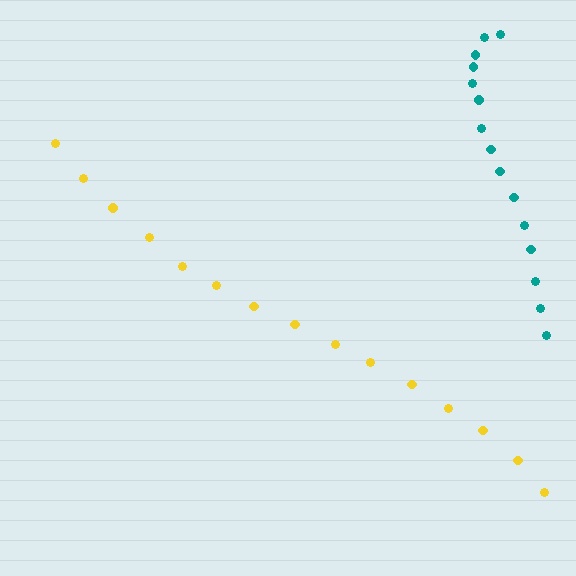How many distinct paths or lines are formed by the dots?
There are 2 distinct paths.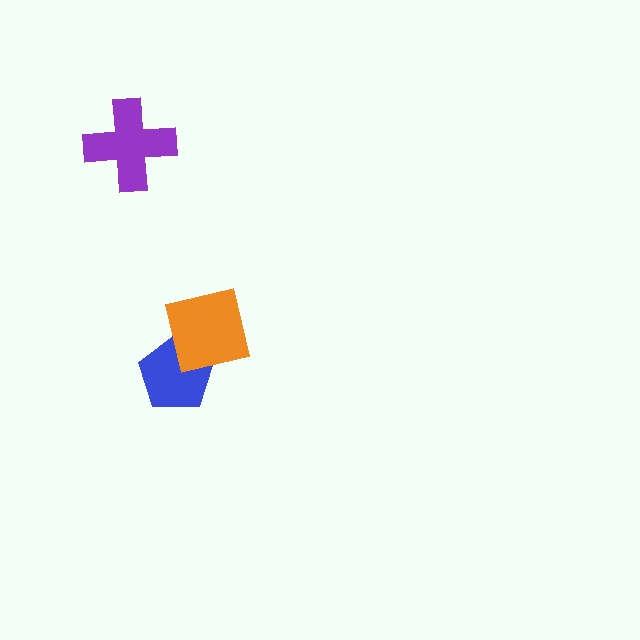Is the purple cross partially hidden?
No, no other shape covers it.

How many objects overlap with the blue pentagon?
1 object overlaps with the blue pentagon.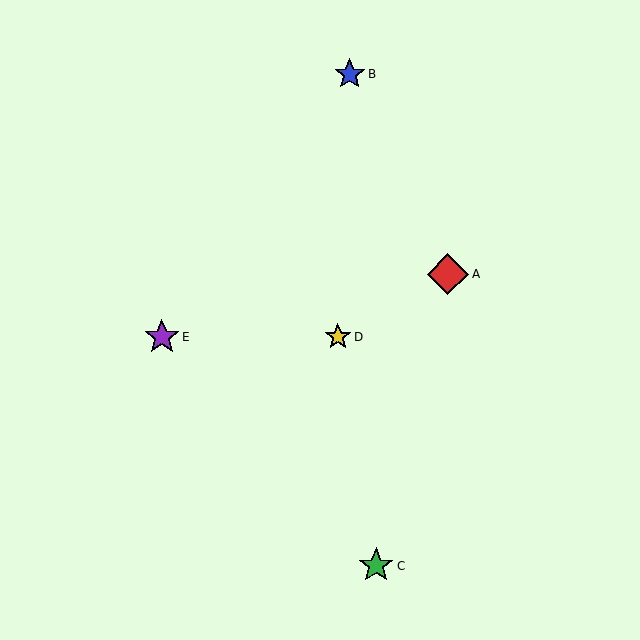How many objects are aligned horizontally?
2 objects (D, E) are aligned horizontally.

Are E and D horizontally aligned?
Yes, both are at y≈337.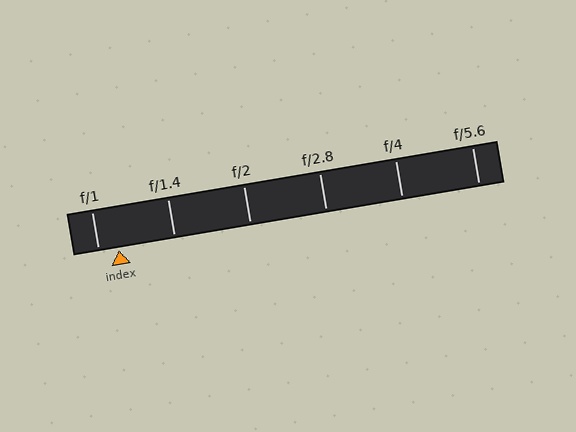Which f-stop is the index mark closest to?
The index mark is closest to f/1.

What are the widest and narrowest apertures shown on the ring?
The widest aperture shown is f/1 and the narrowest is f/5.6.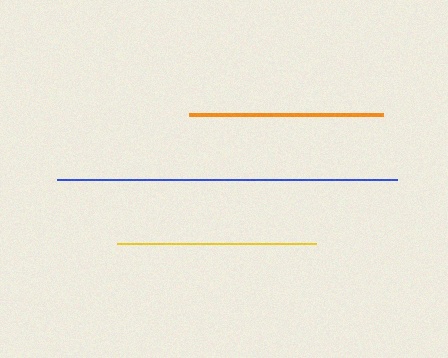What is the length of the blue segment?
The blue segment is approximately 339 pixels long.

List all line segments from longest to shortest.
From longest to shortest: blue, yellow, orange.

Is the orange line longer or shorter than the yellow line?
The yellow line is longer than the orange line.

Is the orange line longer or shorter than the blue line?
The blue line is longer than the orange line.